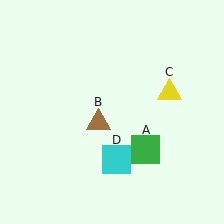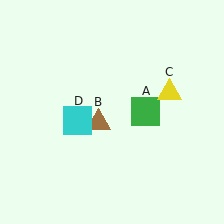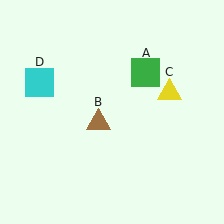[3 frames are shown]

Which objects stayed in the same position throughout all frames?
Brown triangle (object B) and yellow triangle (object C) remained stationary.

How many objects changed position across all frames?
2 objects changed position: green square (object A), cyan square (object D).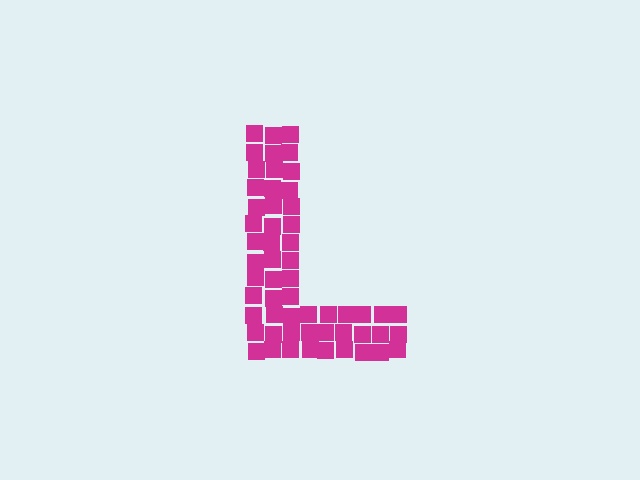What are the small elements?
The small elements are squares.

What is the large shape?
The large shape is the letter L.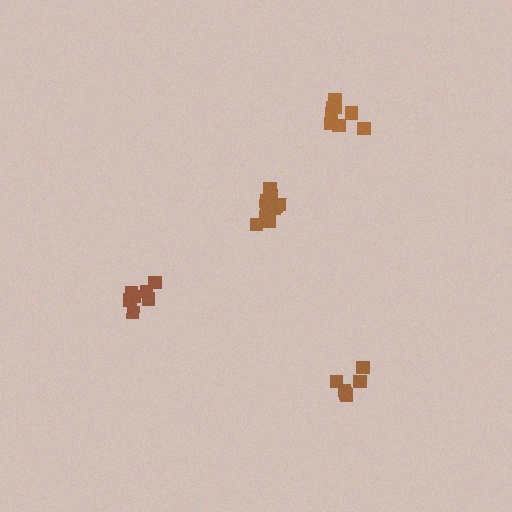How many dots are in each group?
Group 1: 12 dots, Group 2: 7 dots, Group 3: 6 dots, Group 4: 8 dots (33 total).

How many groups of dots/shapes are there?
There are 4 groups.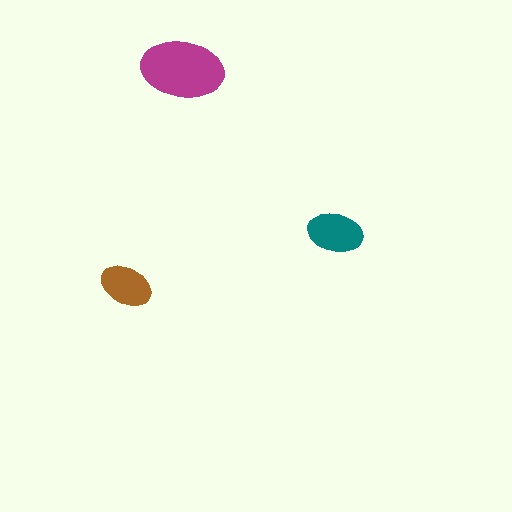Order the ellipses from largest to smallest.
the magenta one, the teal one, the brown one.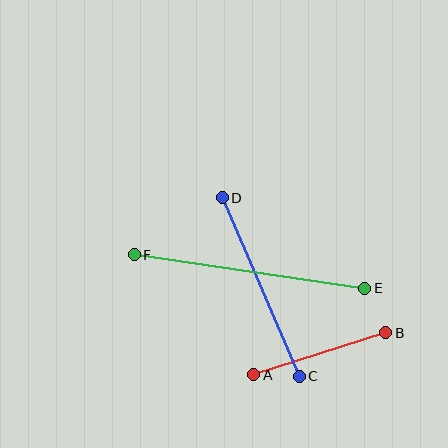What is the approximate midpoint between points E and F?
The midpoint is at approximately (249, 272) pixels.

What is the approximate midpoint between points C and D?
The midpoint is at approximately (261, 287) pixels.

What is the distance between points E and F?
The distance is approximately 233 pixels.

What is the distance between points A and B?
The distance is approximately 138 pixels.